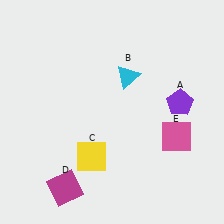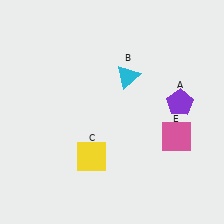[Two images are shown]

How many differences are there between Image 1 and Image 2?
There is 1 difference between the two images.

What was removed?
The magenta square (D) was removed in Image 2.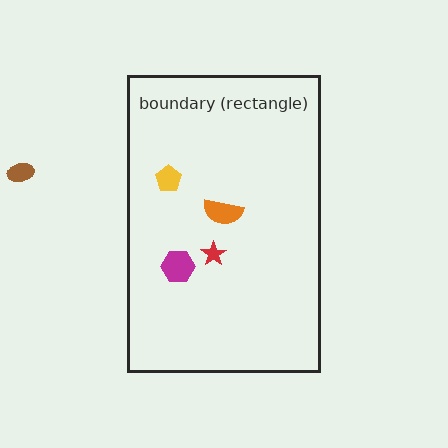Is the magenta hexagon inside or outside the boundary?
Inside.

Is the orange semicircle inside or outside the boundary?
Inside.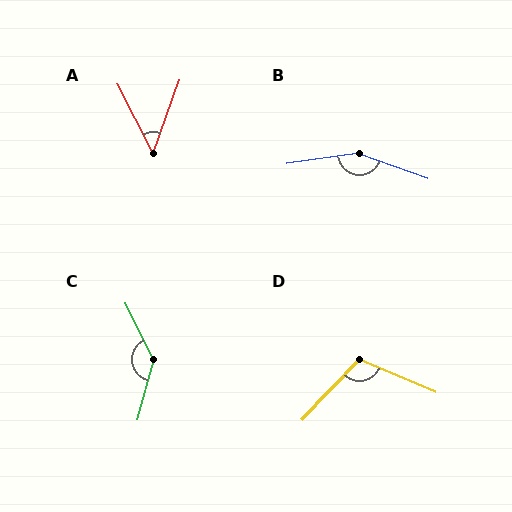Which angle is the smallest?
A, at approximately 47 degrees.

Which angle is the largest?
B, at approximately 152 degrees.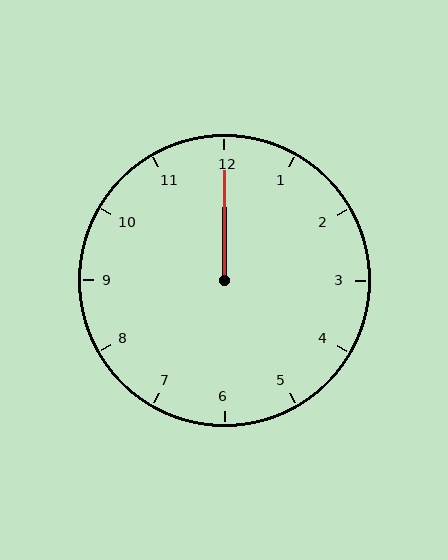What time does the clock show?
12:00.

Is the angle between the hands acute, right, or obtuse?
It is acute.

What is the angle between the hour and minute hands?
Approximately 0 degrees.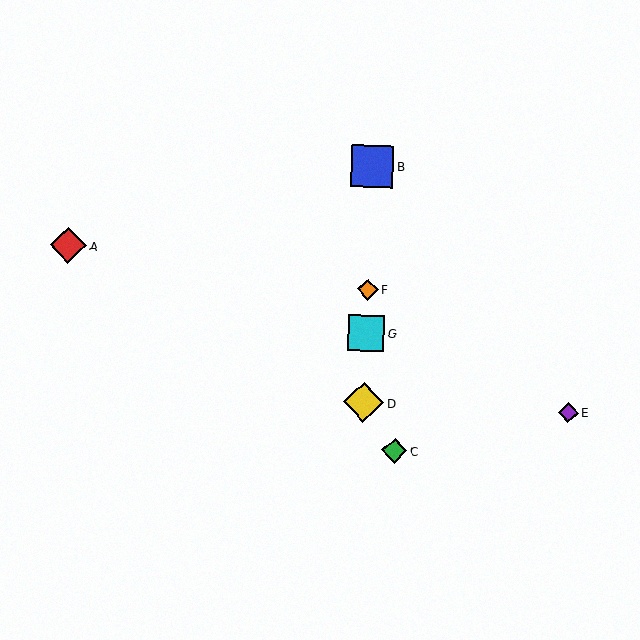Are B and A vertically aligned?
No, B is at x≈372 and A is at x≈68.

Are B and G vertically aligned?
Yes, both are at x≈372.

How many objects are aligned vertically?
4 objects (B, D, F, G) are aligned vertically.